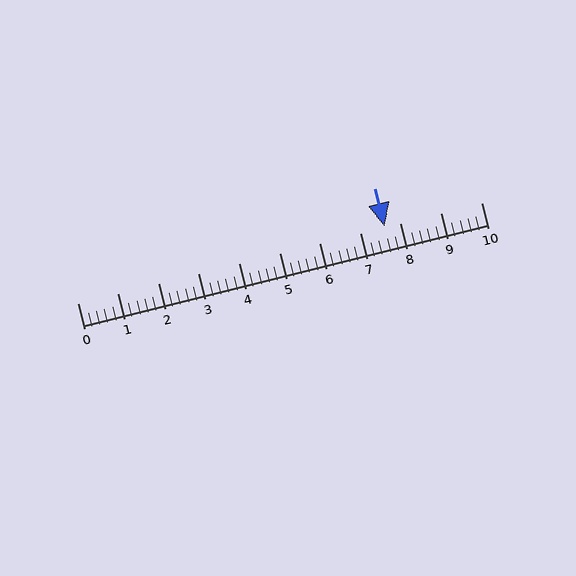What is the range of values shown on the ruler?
The ruler shows values from 0 to 10.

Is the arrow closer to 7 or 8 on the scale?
The arrow is closer to 8.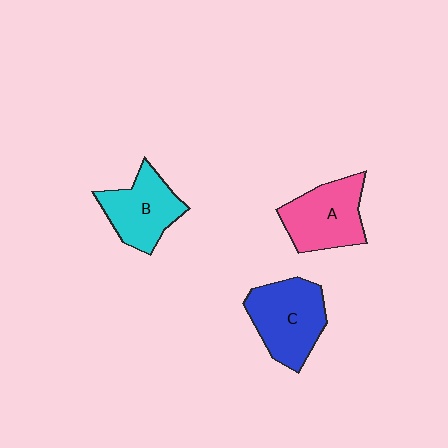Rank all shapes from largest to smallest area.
From largest to smallest: C (blue), A (pink), B (cyan).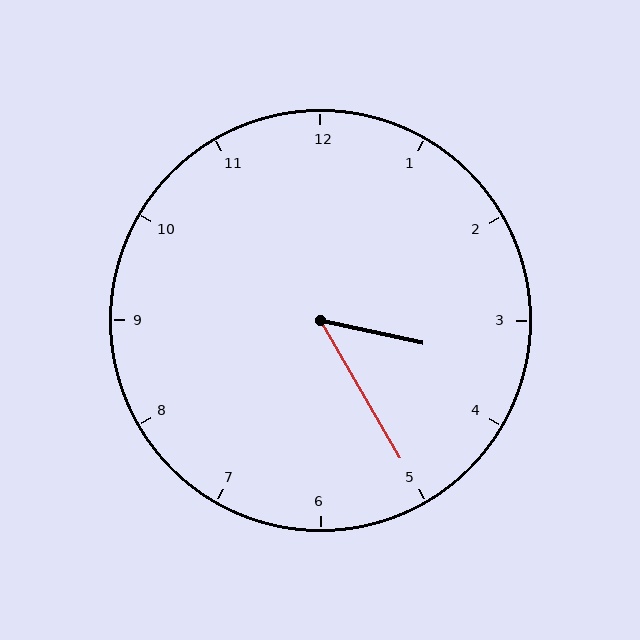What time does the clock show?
3:25.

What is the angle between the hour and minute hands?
Approximately 48 degrees.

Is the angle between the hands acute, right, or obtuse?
It is acute.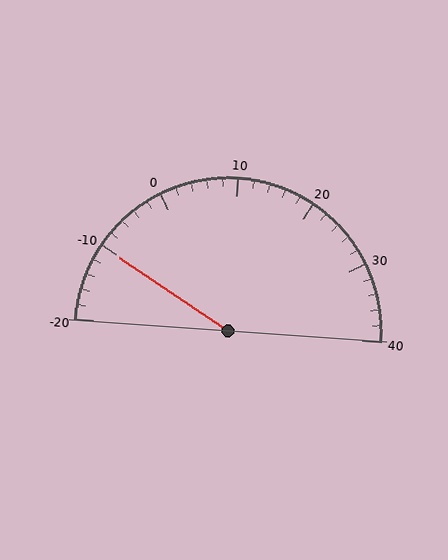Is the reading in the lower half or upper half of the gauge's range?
The reading is in the lower half of the range (-20 to 40).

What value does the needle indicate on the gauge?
The needle indicates approximately -10.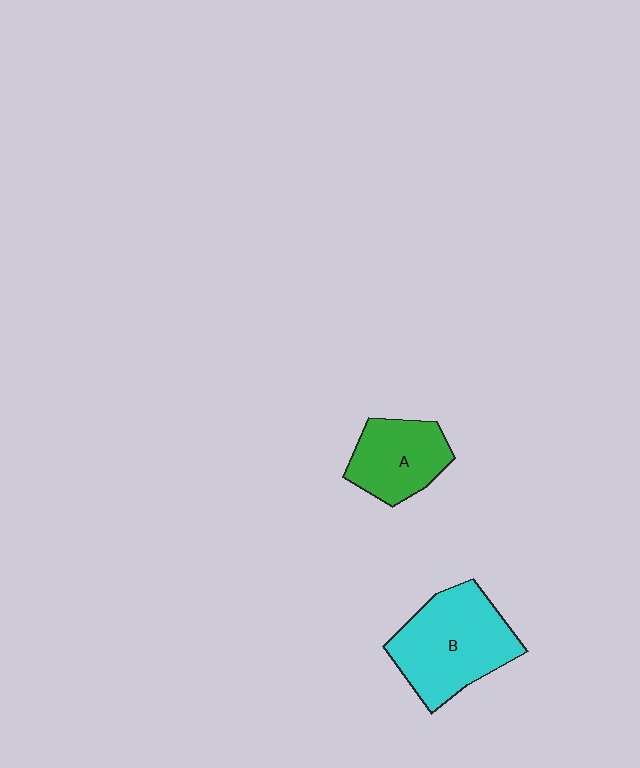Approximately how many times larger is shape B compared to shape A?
Approximately 1.5 times.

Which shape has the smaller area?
Shape A (green).